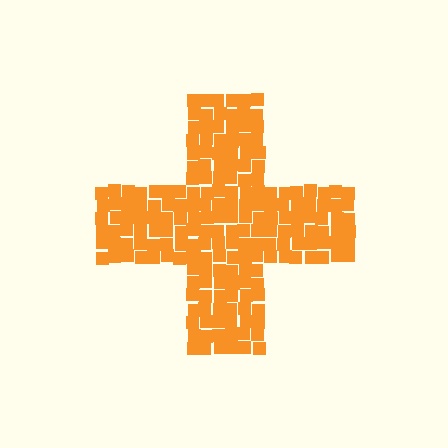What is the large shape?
The large shape is a cross.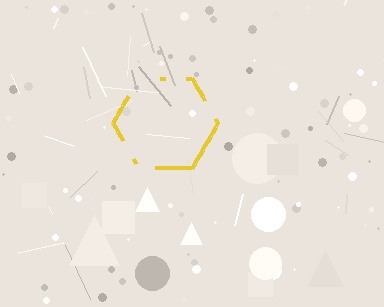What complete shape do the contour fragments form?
The contour fragments form a hexagon.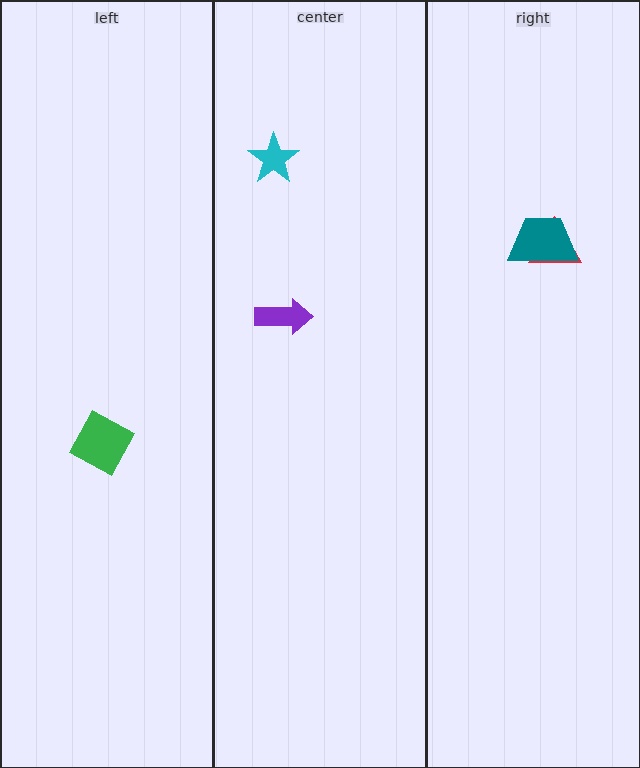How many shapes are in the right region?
2.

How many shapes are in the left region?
1.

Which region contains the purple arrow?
The center region.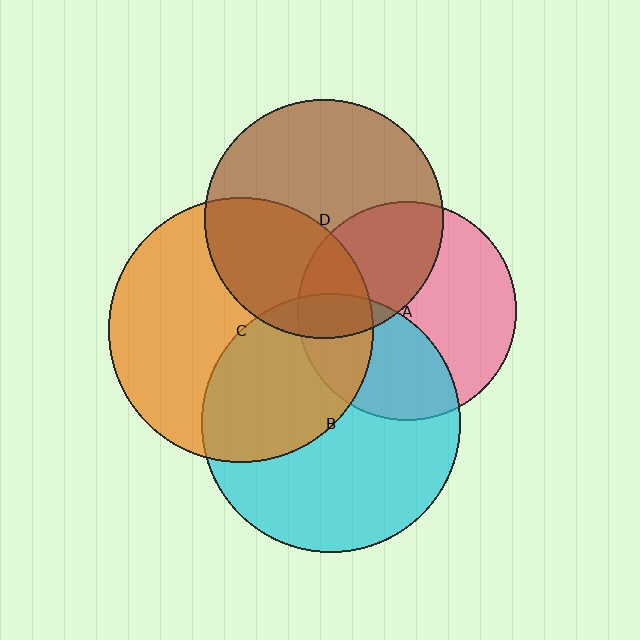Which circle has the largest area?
Circle C (orange).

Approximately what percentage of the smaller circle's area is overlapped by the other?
Approximately 25%.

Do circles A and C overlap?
Yes.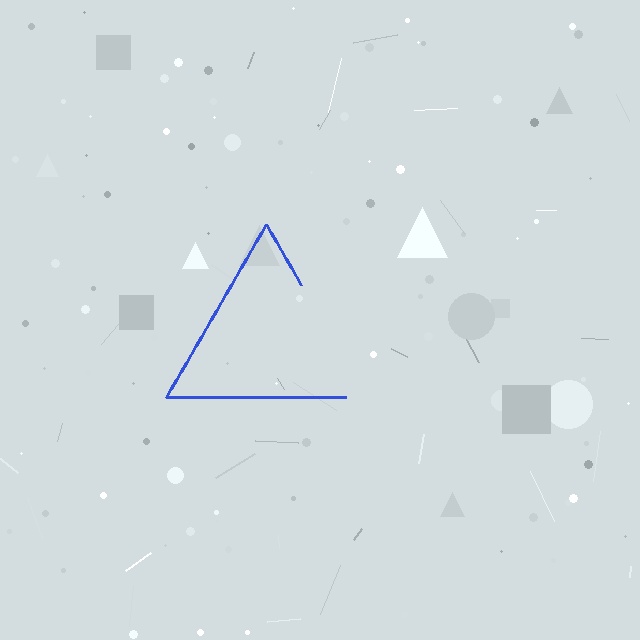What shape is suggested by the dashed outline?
The dashed outline suggests a triangle.